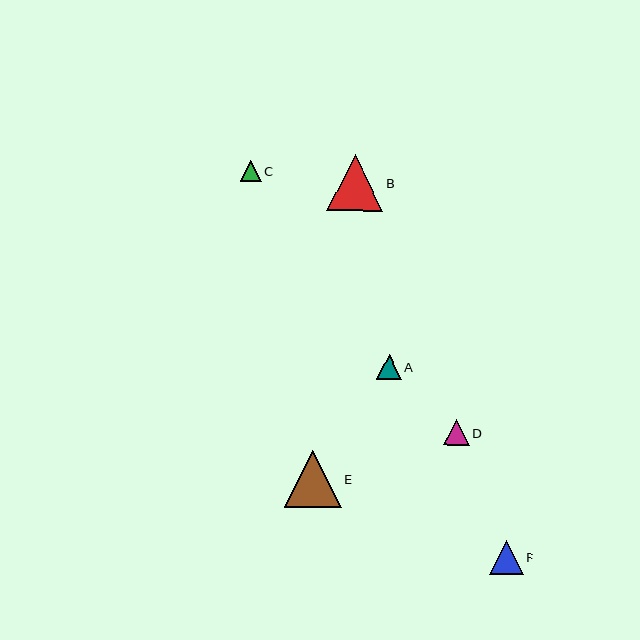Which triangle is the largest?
Triangle E is the largest with a size of approximately 57 pixels.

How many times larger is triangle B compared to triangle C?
Triangle B is approximately 2.8 times the size of triangle C.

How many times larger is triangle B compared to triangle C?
Triangle B is approximately 2.8 times the size of triangle C.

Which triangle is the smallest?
Triangle C is the smallest with a size of approximately 20 pixels.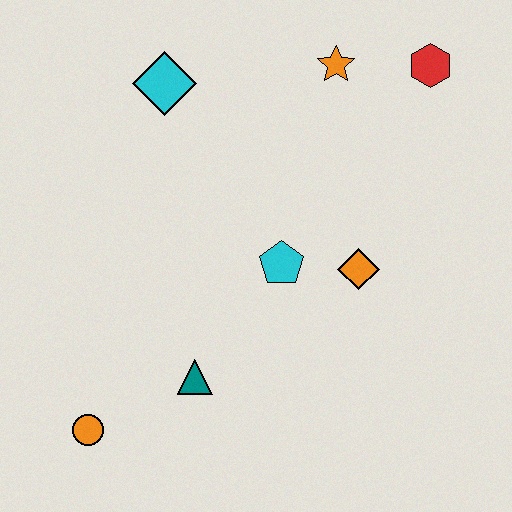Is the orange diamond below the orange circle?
No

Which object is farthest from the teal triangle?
The red hexagon is farthest from the teal triangle.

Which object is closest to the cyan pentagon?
The orange diamond is closest to the cyan pentagon.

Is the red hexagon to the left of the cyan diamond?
No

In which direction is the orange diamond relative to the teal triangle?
The orange diamond is to the right of the teal triangle.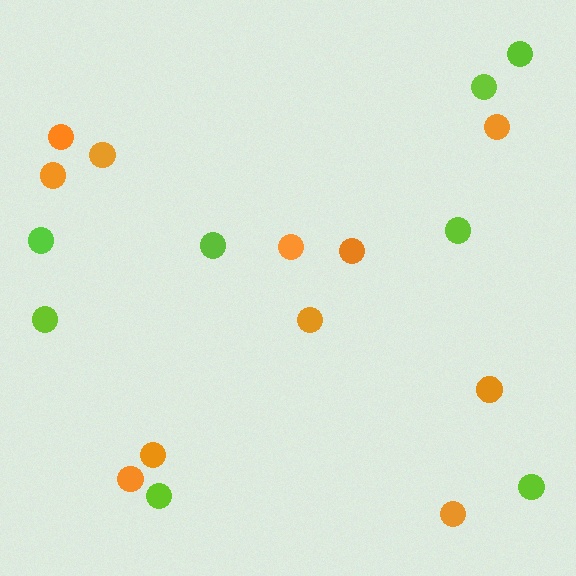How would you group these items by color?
There are 2 groups: one group of lime circles (8) and one group of orange circles (11).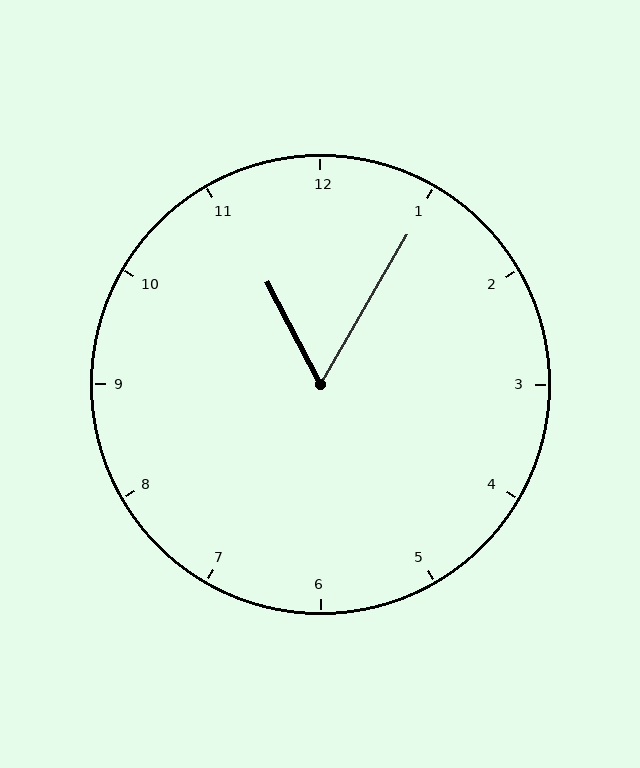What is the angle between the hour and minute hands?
Approximately 58 degrees.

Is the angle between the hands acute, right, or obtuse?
It is acute.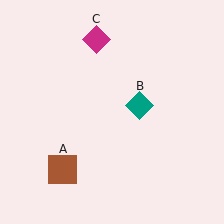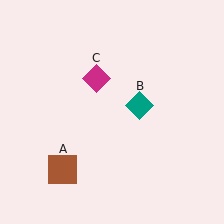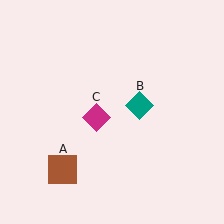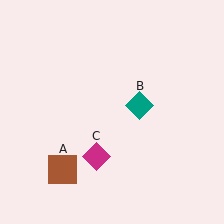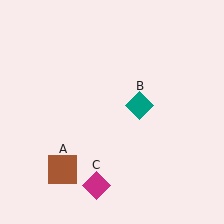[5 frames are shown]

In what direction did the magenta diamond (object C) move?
The magenta diamond (object C) moved down.